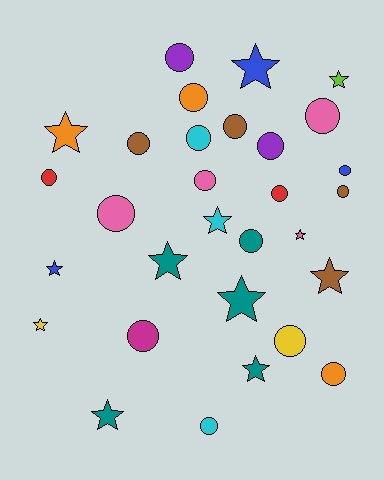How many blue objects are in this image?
There are 3 blue objects.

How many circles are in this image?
There are 18 circles.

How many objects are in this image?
There are 30 objects.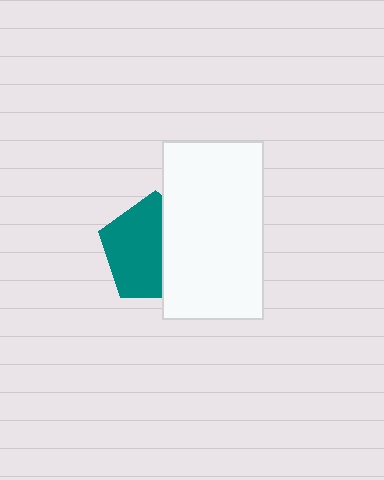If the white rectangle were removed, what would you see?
You would see the complete teal pentagon.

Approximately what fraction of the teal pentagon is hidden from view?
Roughly 42% of the teal pentagon is hidden behind the white rectangle.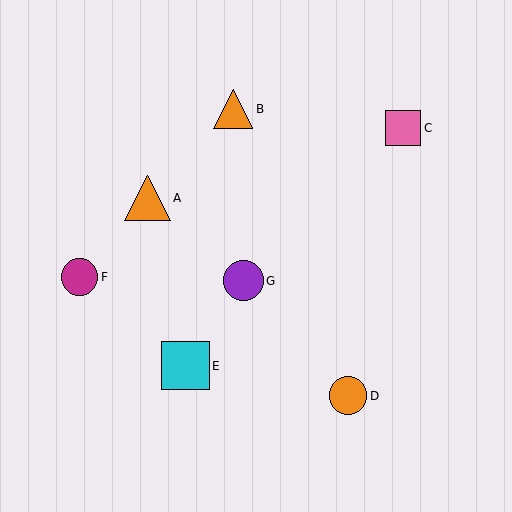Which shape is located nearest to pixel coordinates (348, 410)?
The orange circle (labeled D) at (348, 396) is nearest to that location.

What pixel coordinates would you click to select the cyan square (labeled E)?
Click at (185, 366) to select the cyan square E.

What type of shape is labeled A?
Shape A is an orange triangle.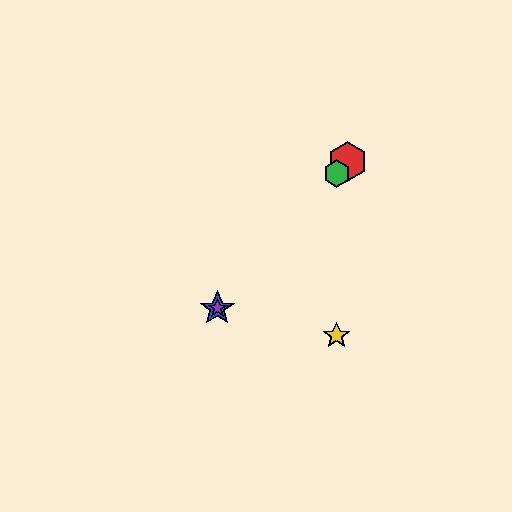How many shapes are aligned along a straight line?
4 shapes (the red hexagon, the blue star, the green hexagon, the purple star) are aligned along a straight line.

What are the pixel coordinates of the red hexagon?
The red hexagon is at (347, 162).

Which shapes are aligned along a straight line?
The red hexagon, the blue star, the green hexagon, the purple star are aligned along a straight line.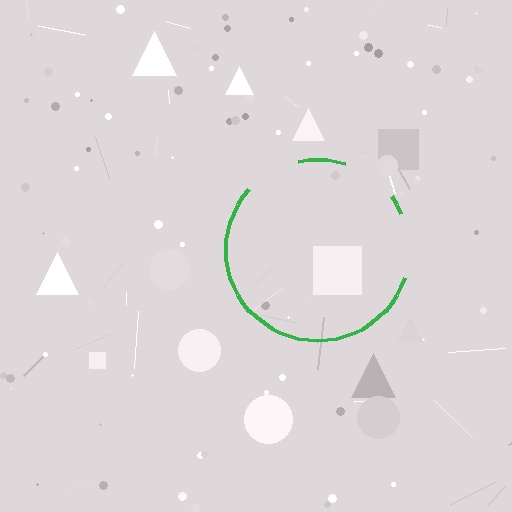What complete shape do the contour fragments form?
The contour fragments form a circle.